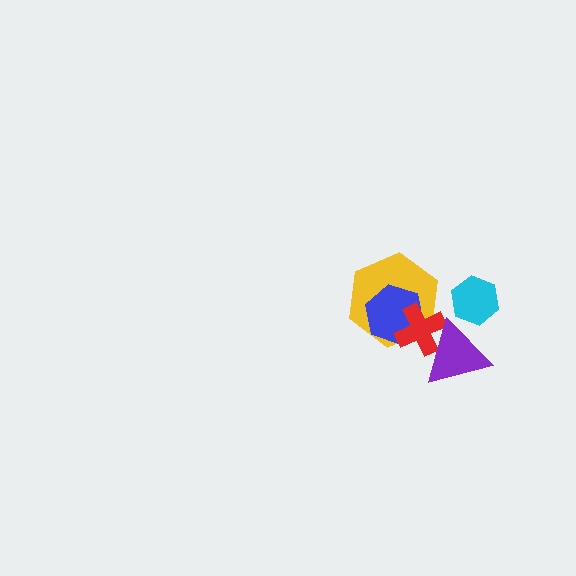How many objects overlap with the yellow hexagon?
2 objects overlap with the yellow hexagon.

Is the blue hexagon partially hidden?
Yes, it is partially covered by another shape.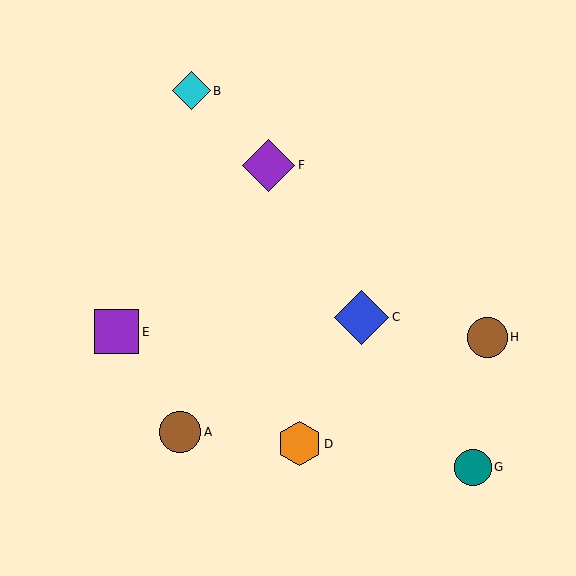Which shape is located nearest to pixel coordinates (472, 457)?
The teal circle (labeled G) at (473, 467) is nearest to that location.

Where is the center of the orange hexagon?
The center of the orange hexagon is at (299, 444).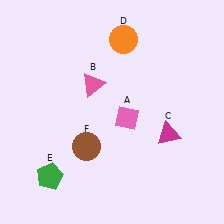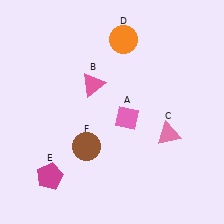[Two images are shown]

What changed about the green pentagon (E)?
In Image 1, E is green. In Image 2, it changed to magenta.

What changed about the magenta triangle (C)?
In Image 1, C is magenta. In Image 2, it changed to pink.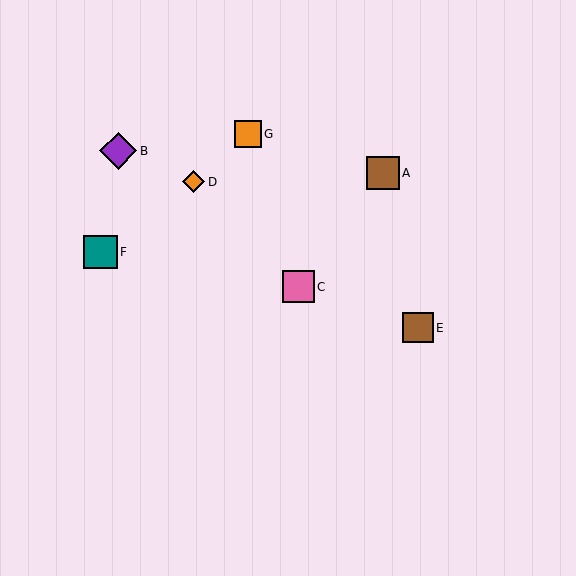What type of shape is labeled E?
Shape E is a brown square.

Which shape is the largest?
The purple diamond (labeled B) is the largest.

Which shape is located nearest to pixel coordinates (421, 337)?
The brown square (labeled E) at (418, 328) is nearest to that location.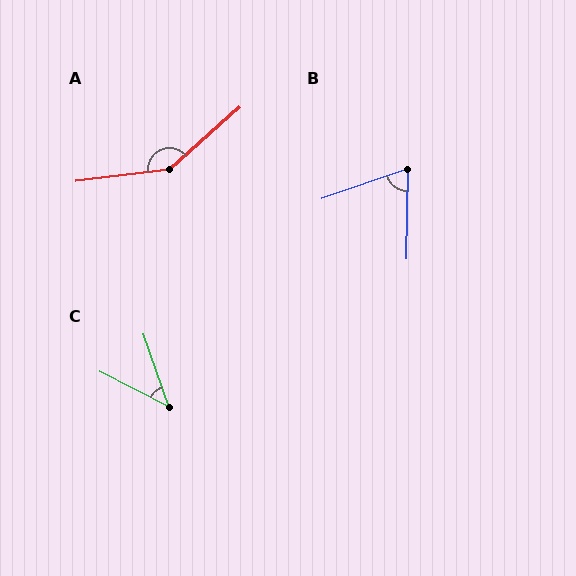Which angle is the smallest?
C, at approximately 43 degrees.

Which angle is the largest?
A, at approximately 146 degrees.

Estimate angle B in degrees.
Approximately 70 degrees.